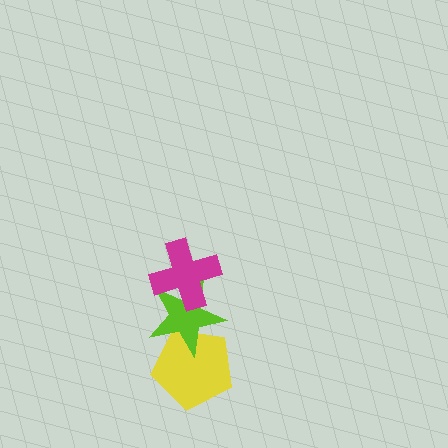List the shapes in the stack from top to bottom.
From top to bottom: the magenta cross, the lime star, the yellow pentagon.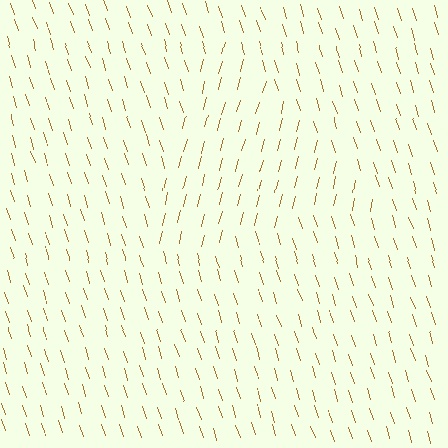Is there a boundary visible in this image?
Yes, there is a texture boundary formed by a change in line orientation.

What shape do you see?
I see a triangle.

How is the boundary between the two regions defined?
The boundary is defined purely by a change in line orientation (approximately 33 degrees difference). All lines are the same color and thickness.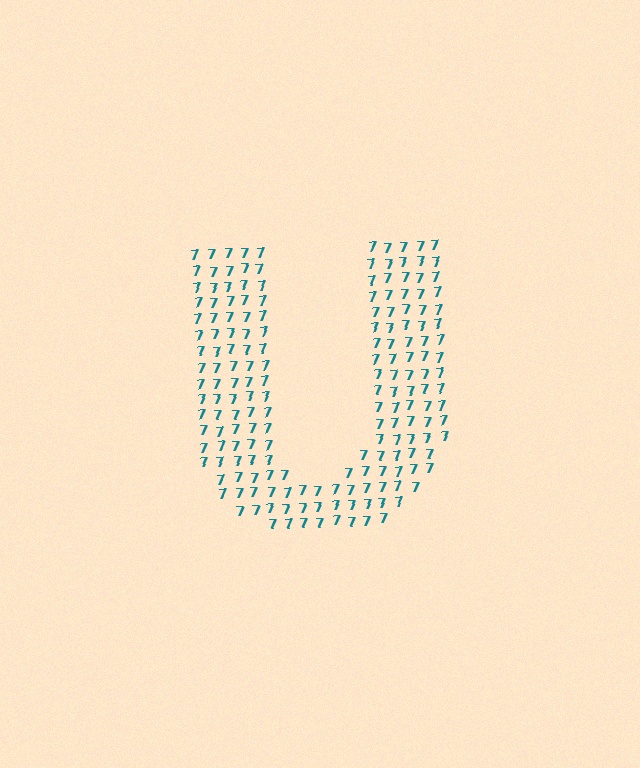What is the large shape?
The large shape is the letter U.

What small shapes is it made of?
It is made of small digit 7's.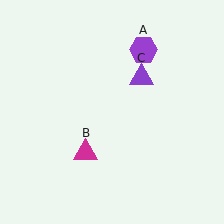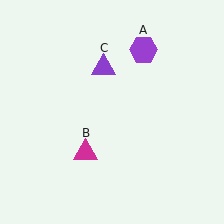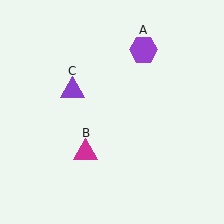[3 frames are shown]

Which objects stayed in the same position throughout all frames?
Purple hexagon (object A) and magenta triangle (object B) remained stationary.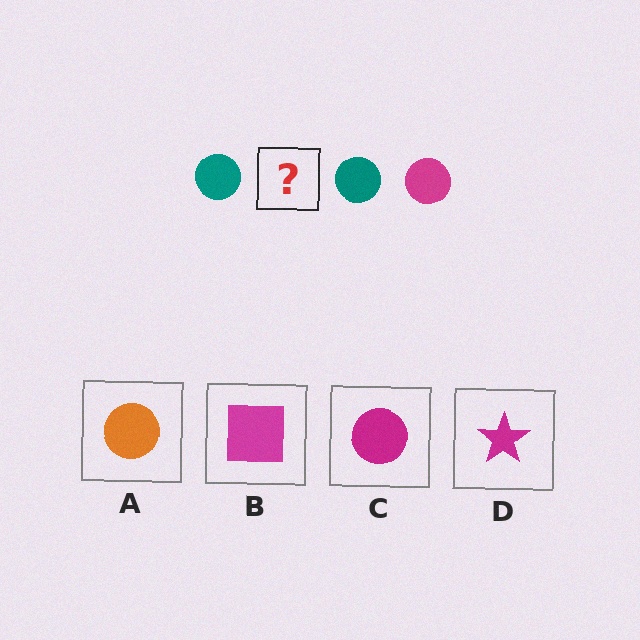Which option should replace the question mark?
Option C.